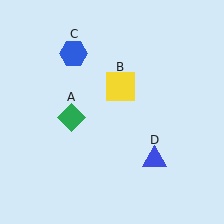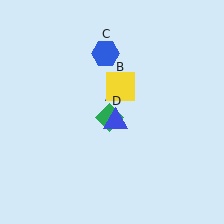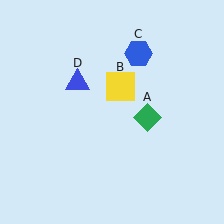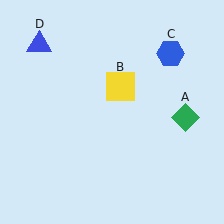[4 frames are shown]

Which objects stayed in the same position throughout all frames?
Yellow square (object B) remained stationary.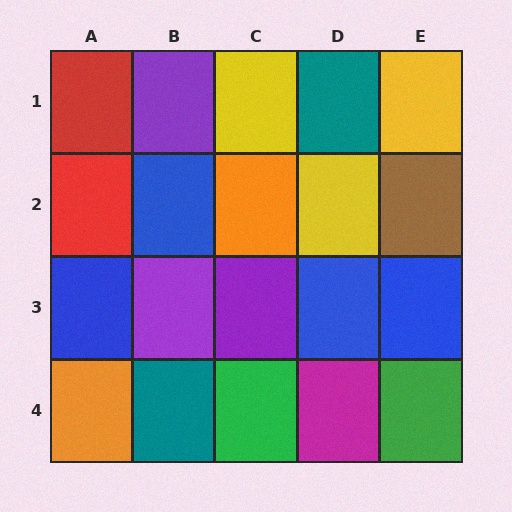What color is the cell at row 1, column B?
Purple.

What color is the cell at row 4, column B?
Teal.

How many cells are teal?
2 cells are teal.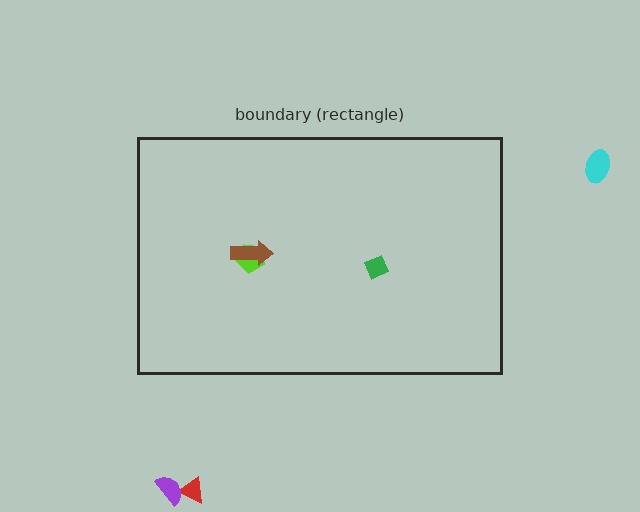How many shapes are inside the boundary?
3 inside, 3 outside.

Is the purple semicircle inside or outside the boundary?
Outside.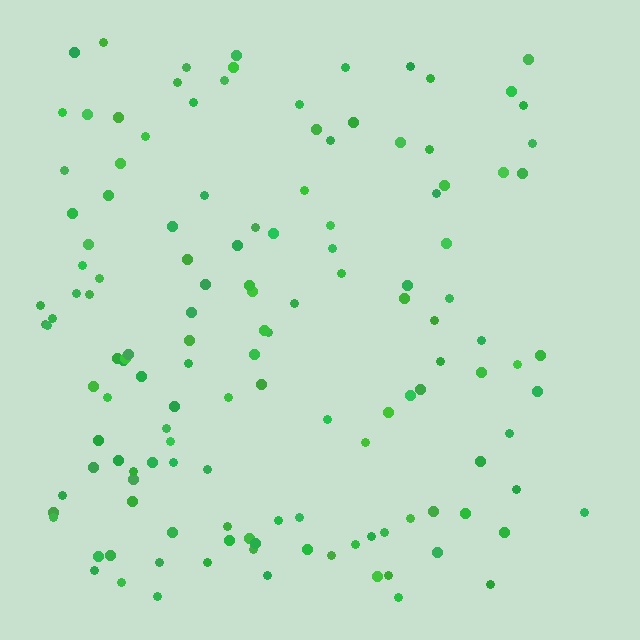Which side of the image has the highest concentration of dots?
The left.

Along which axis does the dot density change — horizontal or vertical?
Horizontal.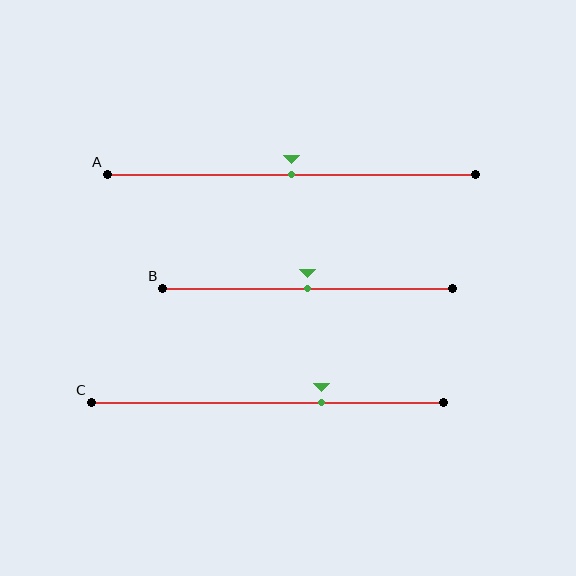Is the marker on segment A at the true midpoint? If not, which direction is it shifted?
Yes, the marker on segment A is at the true midpoint.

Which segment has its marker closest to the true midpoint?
Segment A has its marker closest to the true midpoint.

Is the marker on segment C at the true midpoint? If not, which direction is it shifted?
No, the marker on segment C is shifted to the right by about 15% of the segment length.